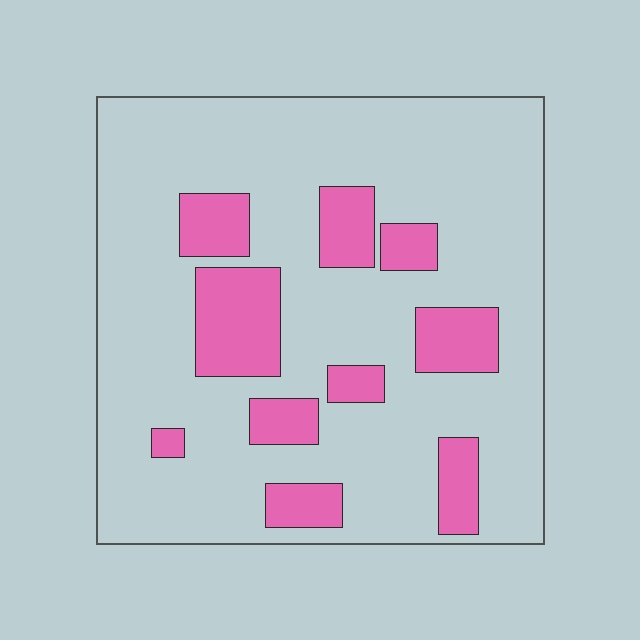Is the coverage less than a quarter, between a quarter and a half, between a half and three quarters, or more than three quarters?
Less than a quarter.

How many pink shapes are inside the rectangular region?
10.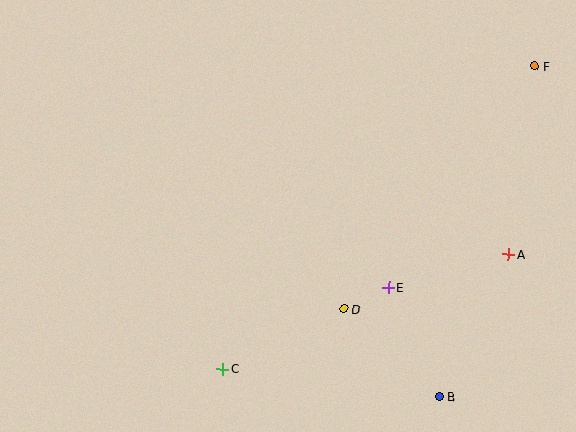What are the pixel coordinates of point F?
Point F is at (535, 66).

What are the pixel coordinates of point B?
Point B is at (439, 397).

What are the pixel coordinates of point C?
Point C is at (223, 369).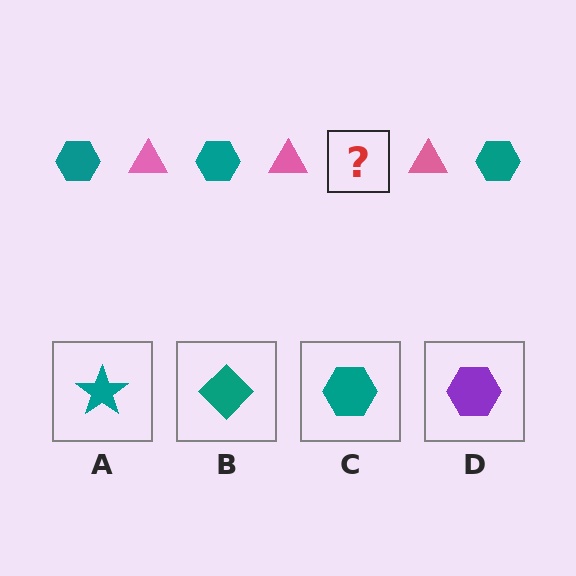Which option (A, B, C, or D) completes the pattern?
C.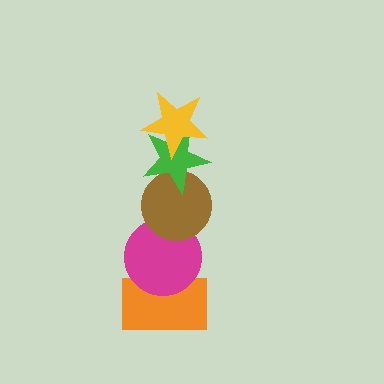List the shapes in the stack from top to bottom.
From top to bottom: the yellow star, the green star, the brown circle, the magenta circle, the orange rectangle.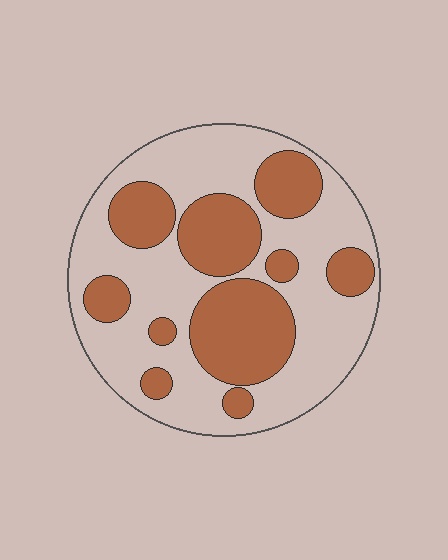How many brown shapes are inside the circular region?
10.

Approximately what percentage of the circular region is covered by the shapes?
Approximately 35%.